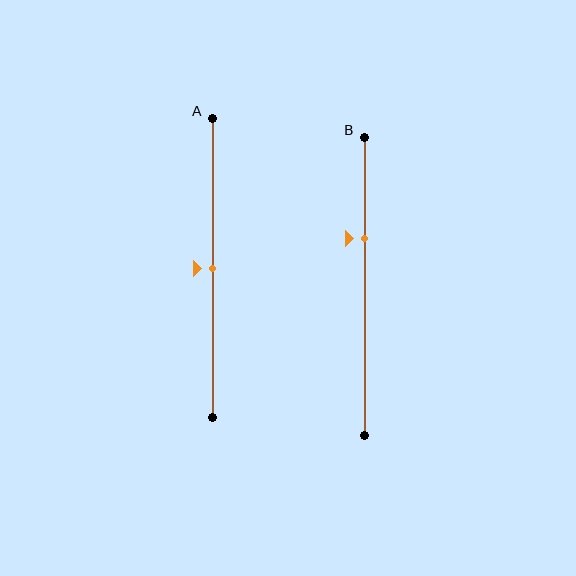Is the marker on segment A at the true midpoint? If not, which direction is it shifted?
Yes, the marker on segment A is at the true midpoint.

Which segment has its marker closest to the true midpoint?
Segment A has its marker closest to the true midpoint.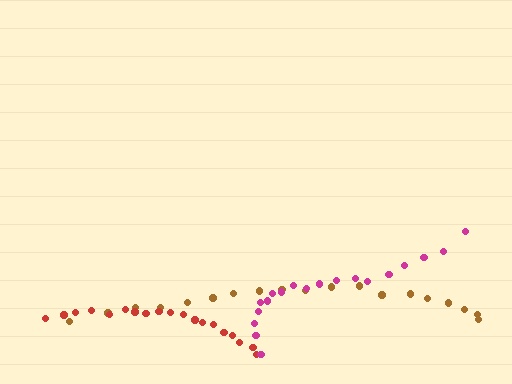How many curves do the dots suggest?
There are 3 distinct paths.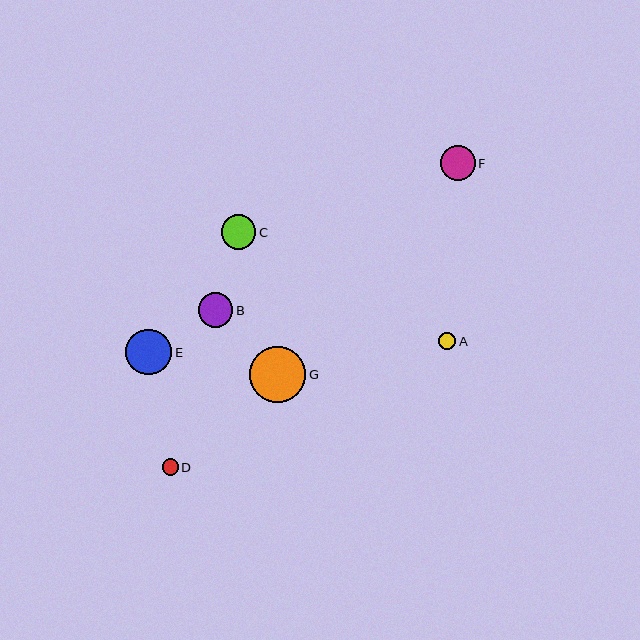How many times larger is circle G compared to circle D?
Circle G is approximately 3.5 times the size of circle D.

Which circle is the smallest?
Circle D is the smallest with a size of approximately 16 pixels.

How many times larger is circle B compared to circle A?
Circle B is approximately 2.0 times the size of circle A.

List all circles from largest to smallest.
From largest to smallest: G, E, B, C, F, A, D.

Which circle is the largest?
Circle G is the largest with a size of approximately 57 pixels.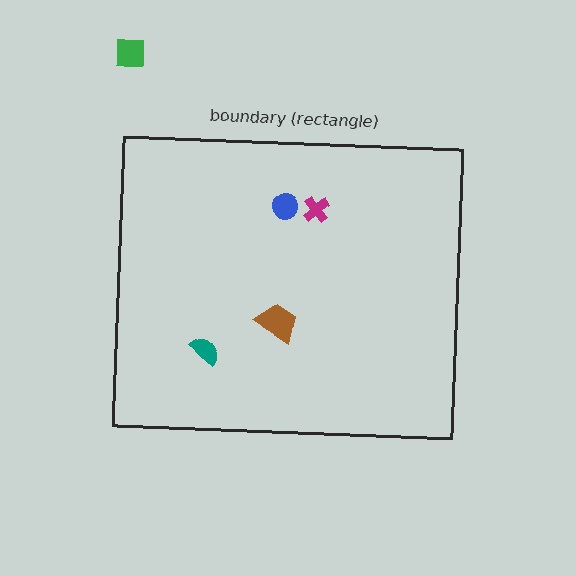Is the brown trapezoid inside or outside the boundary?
Inside.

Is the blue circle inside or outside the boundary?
Inside.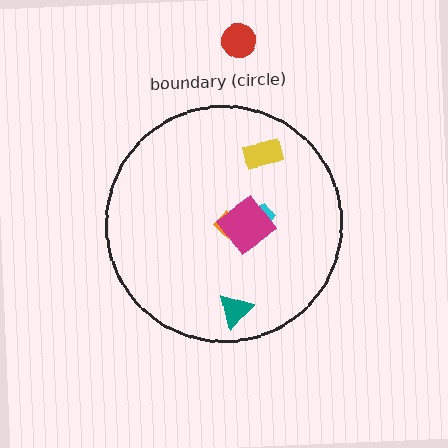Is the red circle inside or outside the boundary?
Outside.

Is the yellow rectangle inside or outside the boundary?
Inside.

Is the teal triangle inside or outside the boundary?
Inside.